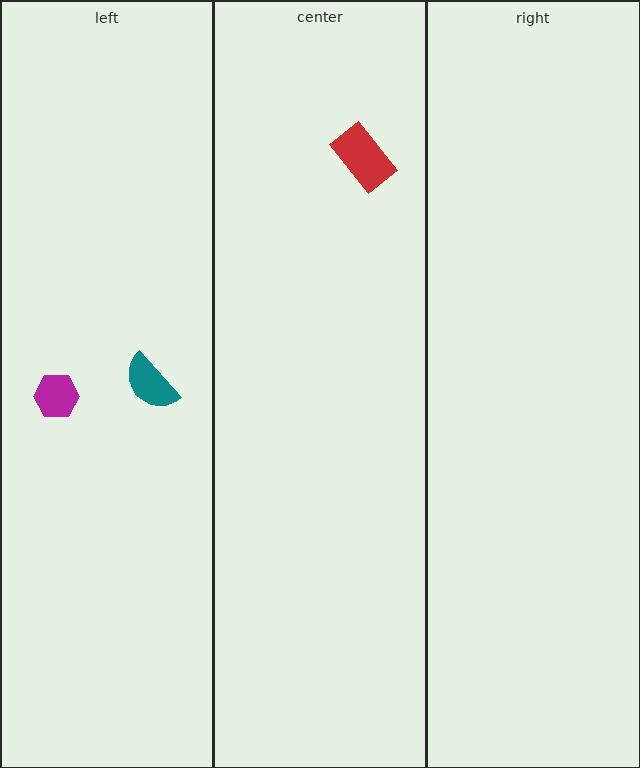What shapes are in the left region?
The magenta hexagon, the teal semicircle.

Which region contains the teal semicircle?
The left region.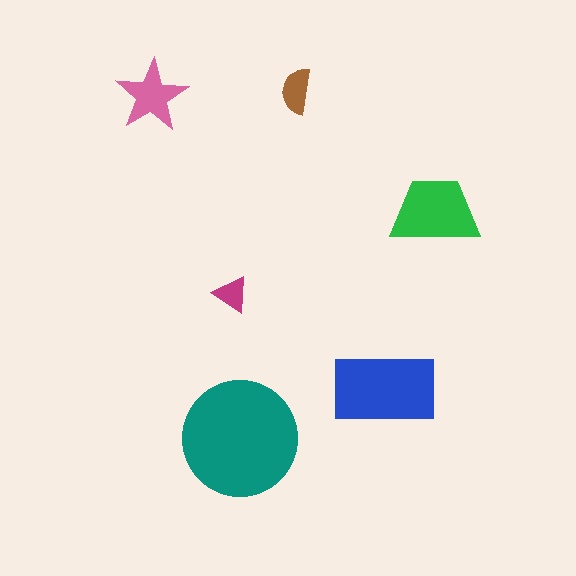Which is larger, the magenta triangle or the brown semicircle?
The brown semicircle.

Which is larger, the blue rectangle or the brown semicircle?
The blue rectangle.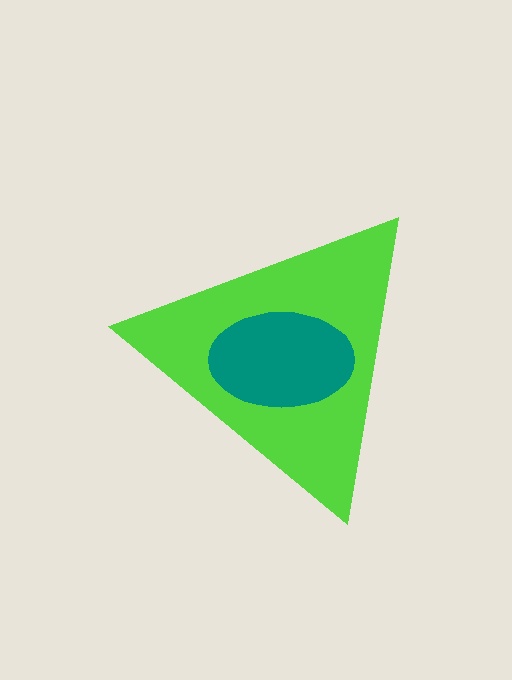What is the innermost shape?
The teal ellipse.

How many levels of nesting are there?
2.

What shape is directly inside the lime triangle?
The teal ellipse.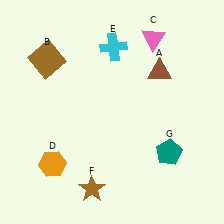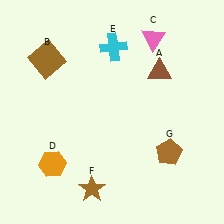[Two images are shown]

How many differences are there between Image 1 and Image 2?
There is 1 difference between the two images.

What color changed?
The pentagon (G) changed from teal in Image 1 to brown in Image 2.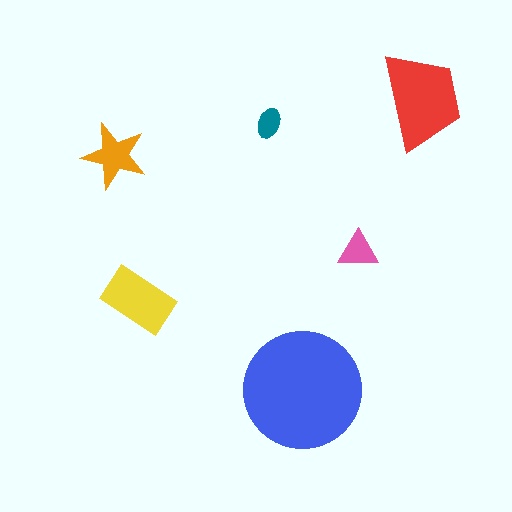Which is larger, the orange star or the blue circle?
The blue circle.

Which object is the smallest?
The teal ellipse.